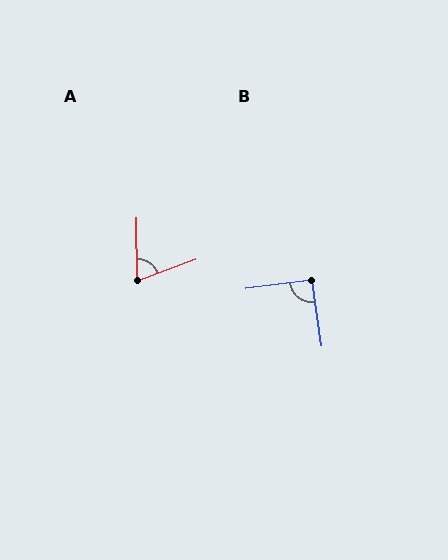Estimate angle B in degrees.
Approximately 91 degrees.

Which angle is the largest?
B, at approximately 91 degrees.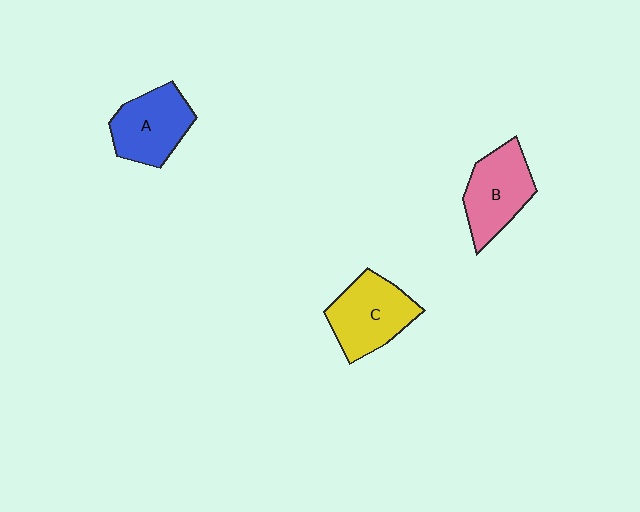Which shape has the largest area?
Shape C (yellow).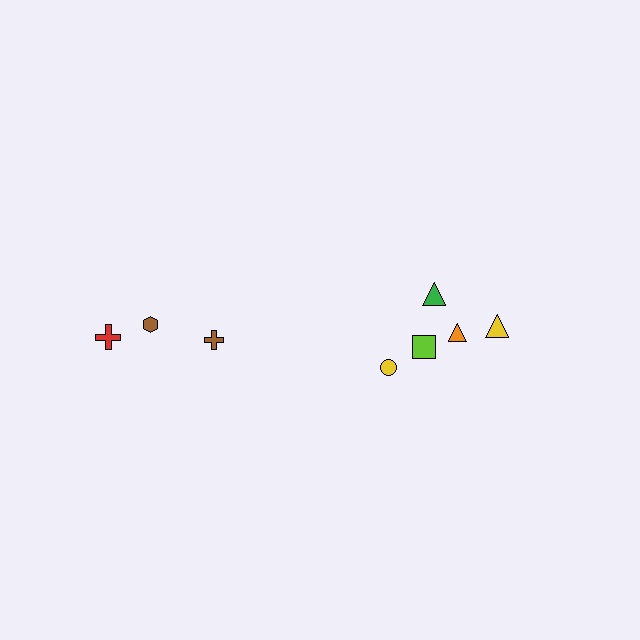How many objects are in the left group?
There are 3 objects.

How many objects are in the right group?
There are 5 objects.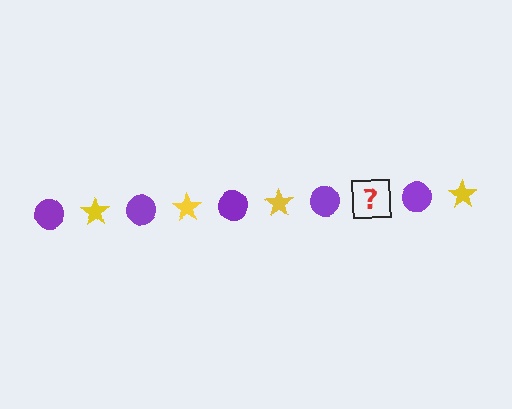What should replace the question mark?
The question mark should be replaced with a yellow star.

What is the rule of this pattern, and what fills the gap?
The rule is that the pattern alternates between purple circle and yellow star. The gap should be filled with a yellow star.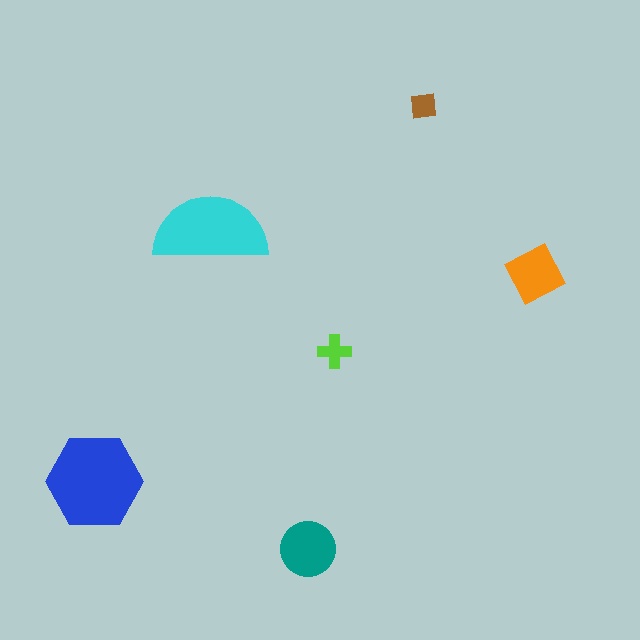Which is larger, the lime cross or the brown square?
The lime cross.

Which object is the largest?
The blue hexagon.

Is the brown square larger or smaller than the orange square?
Smaller.